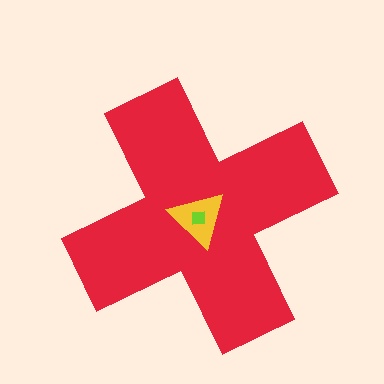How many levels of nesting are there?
3.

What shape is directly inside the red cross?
The yellow triangle.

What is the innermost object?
The lime square.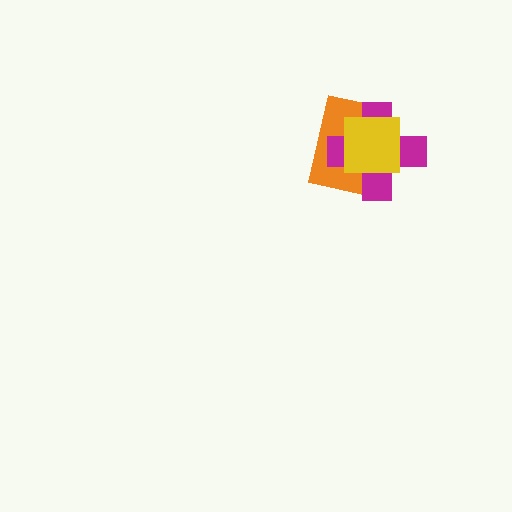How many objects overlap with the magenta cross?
2 objects overlap with the magenta cross.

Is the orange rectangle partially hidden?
Yes, it is partially covered by another shape.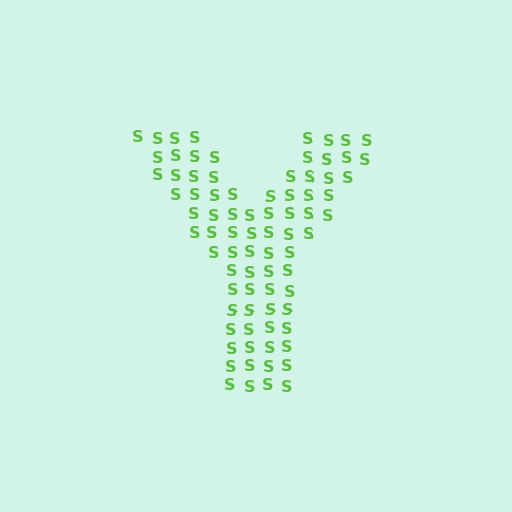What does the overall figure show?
The overall figure shows the letter Y.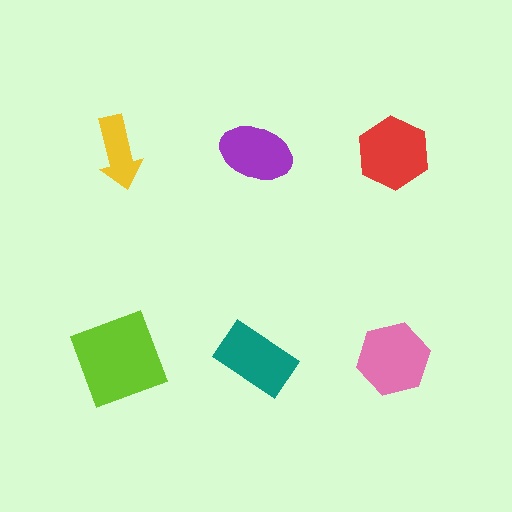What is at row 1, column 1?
A yellow arrow.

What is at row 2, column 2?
A teal rectangle.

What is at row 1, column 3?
A red hexagon.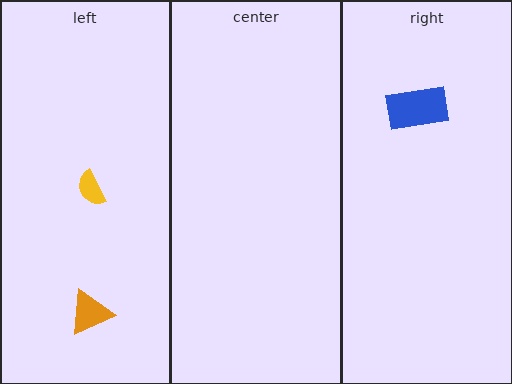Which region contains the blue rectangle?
The right region.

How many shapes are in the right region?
1.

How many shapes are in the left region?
2.